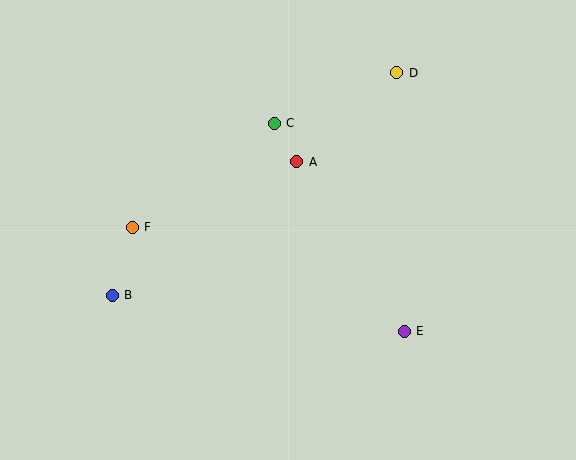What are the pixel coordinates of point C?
Point C is at (274, 123).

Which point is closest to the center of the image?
Point A at (297, 162) is closest to the center.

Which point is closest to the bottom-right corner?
Point E is closest to the bottom-right corner.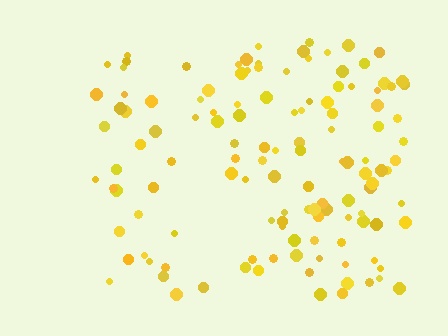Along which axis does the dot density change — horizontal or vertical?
Horizontal.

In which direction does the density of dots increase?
From left to right, with the right side densest.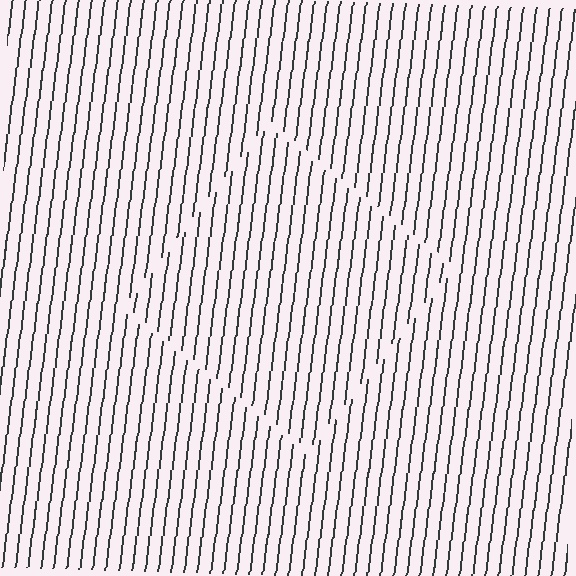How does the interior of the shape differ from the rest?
The interior of the shape contains the same grating, shifted by half a period — the contour is defined by the phase discontinuity where line-ends from the inner and outer gratings abut.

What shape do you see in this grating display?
An illusory square. The interior of the shape contains the same grating, shifted by half a period — the contour is defined by the phase discontinuity where line-ends from the inner and outer gratings abut.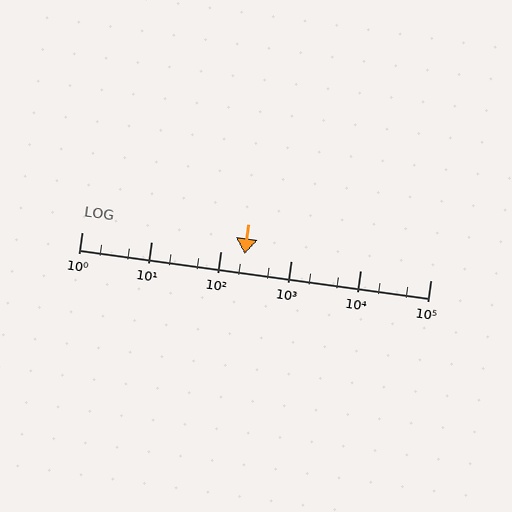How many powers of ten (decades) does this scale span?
The scale spans 5 decades, from 1 to 100000.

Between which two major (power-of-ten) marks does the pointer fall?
The pointer is between 100 and 1000.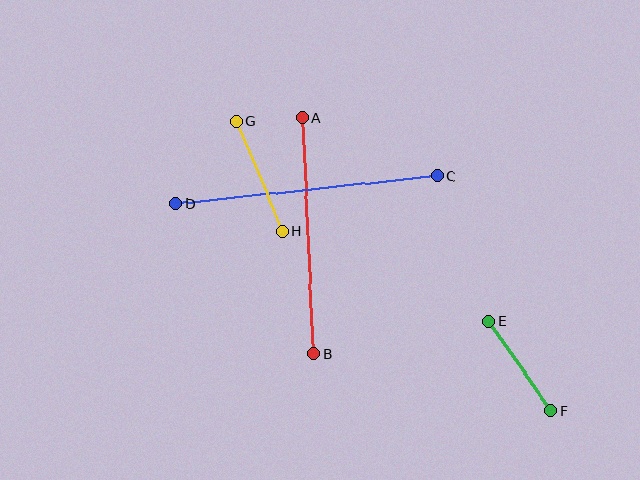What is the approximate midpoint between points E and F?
The midpoint is at approximately (520, 366) pixels.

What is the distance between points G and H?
The distance is approximately 119 pixels.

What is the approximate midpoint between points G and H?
The midpoint is at approximately (259, 176) pixels.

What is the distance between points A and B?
The distance is approximately 236 pixels.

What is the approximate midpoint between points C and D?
The midpoint is at approximately (306, 190) pixels.